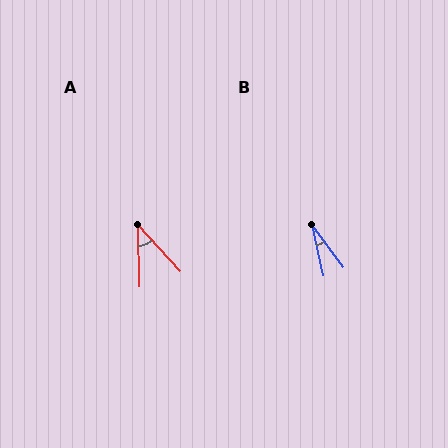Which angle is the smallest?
B, at approximately 23 degrees.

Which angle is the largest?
A, at approximately 41 degrees.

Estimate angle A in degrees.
Approximately 41 degrees.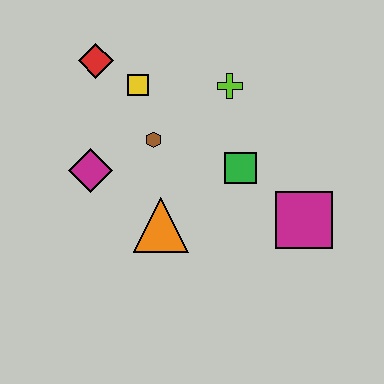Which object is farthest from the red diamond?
The magenta square is farthest from the red diamond.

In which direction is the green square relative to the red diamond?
The green square is to the right of the red diamond.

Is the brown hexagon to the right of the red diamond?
Yes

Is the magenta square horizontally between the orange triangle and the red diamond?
No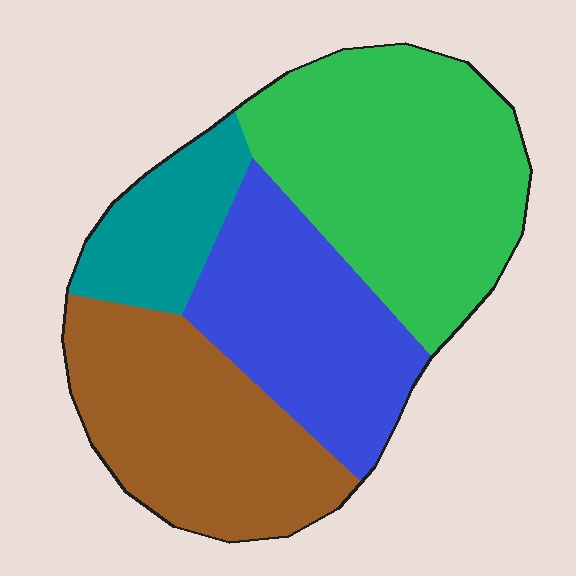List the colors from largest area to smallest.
From largest to smallest: green, brown, blue, teal.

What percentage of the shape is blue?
Blue covers about 25% of the shape.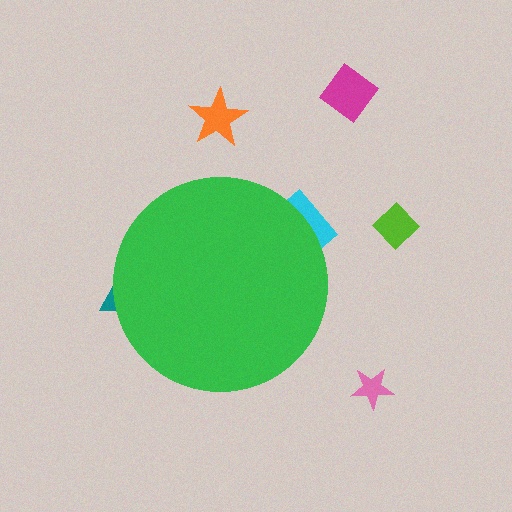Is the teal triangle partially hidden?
Yes, the teal triangle is partially hidden behind the green circle.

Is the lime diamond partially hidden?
No, the lime diamond is fully visible.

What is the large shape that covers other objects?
A green circle.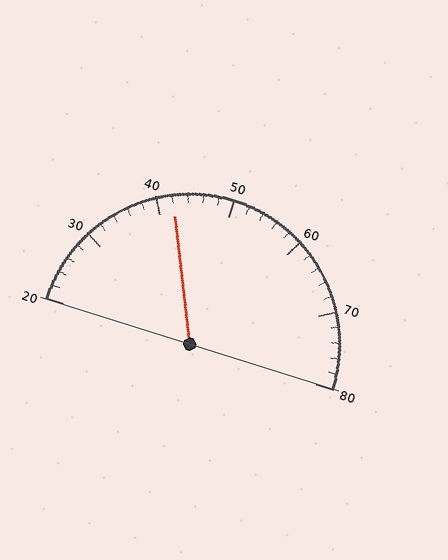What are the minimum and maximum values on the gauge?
The gauge ranges from 20 to 80.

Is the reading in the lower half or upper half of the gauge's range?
The reading is in the lower half of the range (20 to 80).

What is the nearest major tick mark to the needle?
The nearest major tick mark is 40.